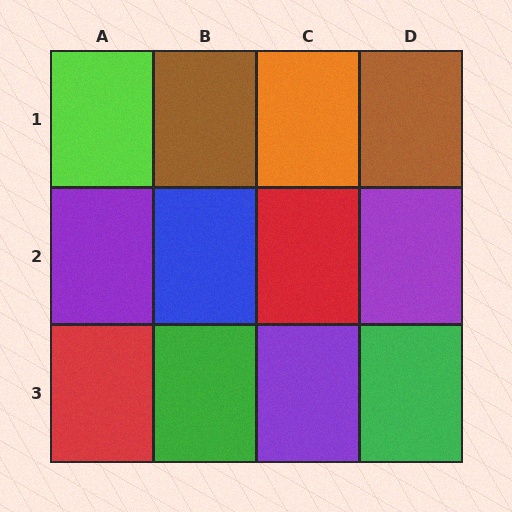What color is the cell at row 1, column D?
Brown.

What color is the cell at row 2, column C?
Red.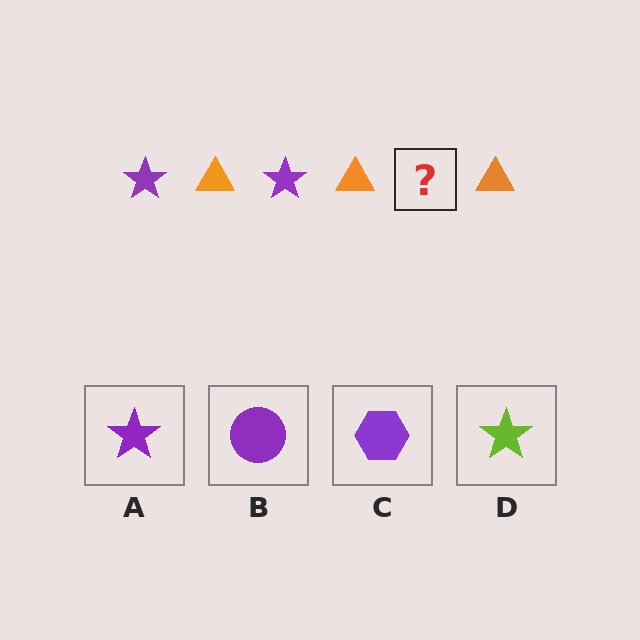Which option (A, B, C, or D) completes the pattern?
A.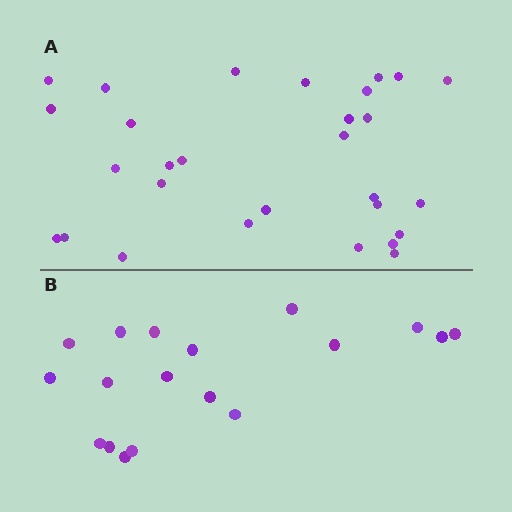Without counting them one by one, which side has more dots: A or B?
Region A (the top region) has more dots.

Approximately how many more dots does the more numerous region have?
Region A has roughly 12 or so more dots than region B.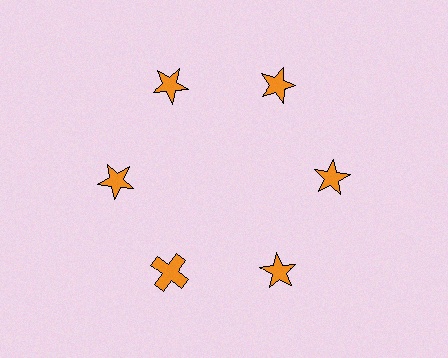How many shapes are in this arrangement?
There are 6 shapes arranged in a ring pattern.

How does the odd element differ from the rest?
It has a different shape: cross instead of star.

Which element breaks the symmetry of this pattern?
The orange cross at roughly the 7 o'clock position breaks the symmetry. All other shapes are orange stars.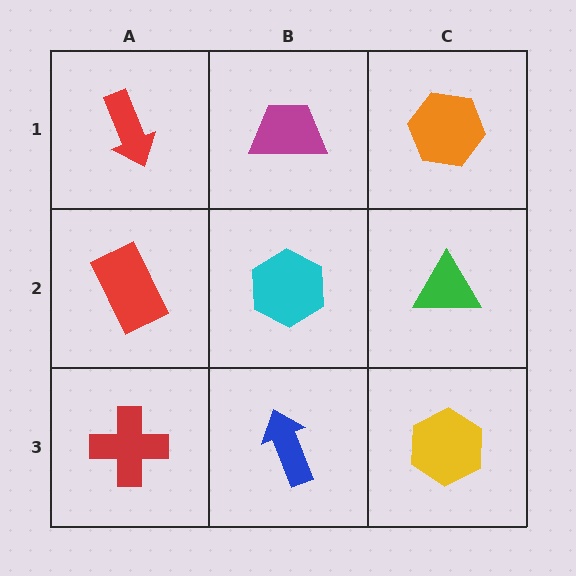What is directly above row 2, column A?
A red arrow.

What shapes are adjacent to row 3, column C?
A green triangle (row 2, column C), a blue arrow (row 3, column B).